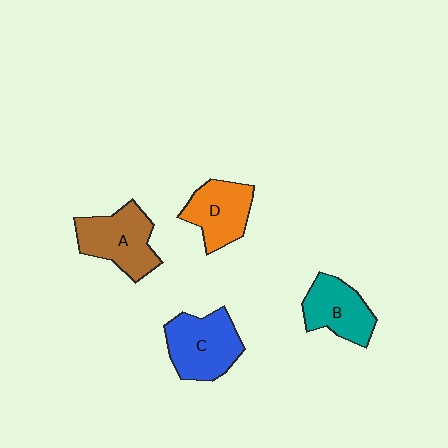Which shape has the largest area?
Shape C (blue).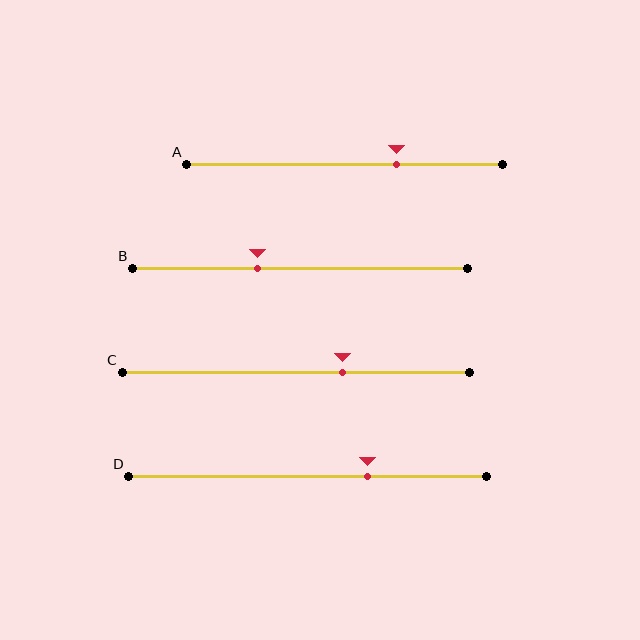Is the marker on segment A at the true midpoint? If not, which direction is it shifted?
No, the marker on segment A is shifted to the right by about 16% of the segment length.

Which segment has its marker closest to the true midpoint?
Segment B has its marker closest to the true midpoint.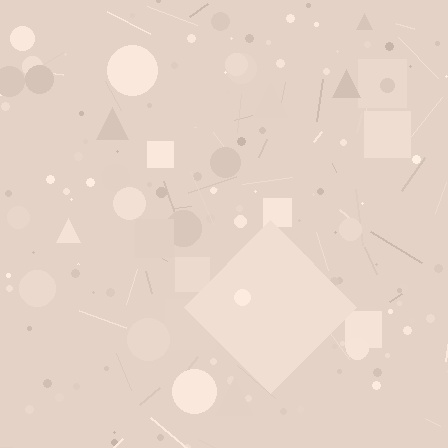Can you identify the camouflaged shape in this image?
The camouflaged shape is a diamond.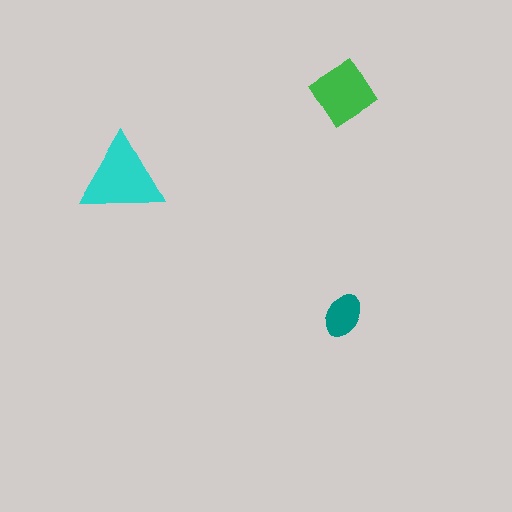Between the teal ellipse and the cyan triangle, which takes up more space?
The cyan triangle.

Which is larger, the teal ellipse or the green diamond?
The green diamond.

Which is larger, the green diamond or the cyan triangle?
The cyan triangle.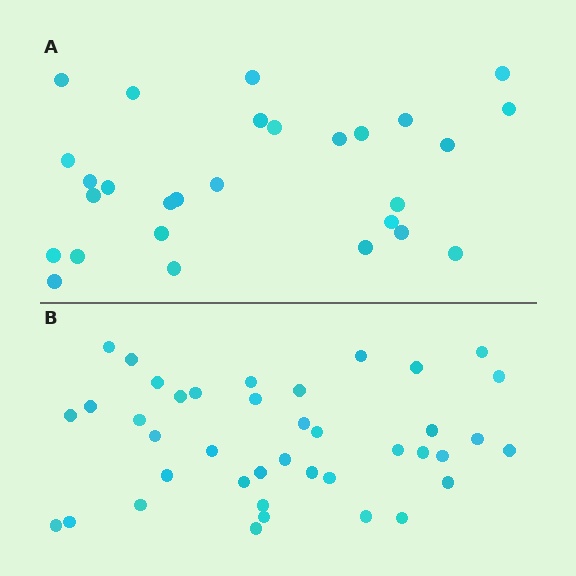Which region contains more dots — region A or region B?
Region B (the bottom region) has more dots.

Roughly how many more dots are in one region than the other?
Region B has roughly 12 or so more dots than region A.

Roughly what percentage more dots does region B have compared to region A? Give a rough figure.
About 45% more.